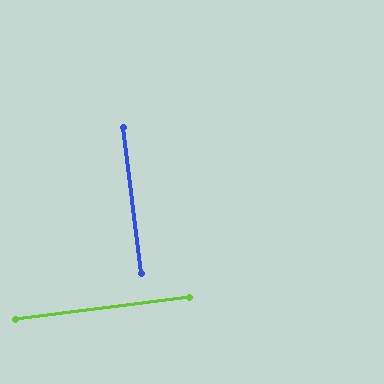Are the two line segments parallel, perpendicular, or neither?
Perpendicular — they meet at approximately 90°.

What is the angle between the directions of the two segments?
Approximately 90 degrees.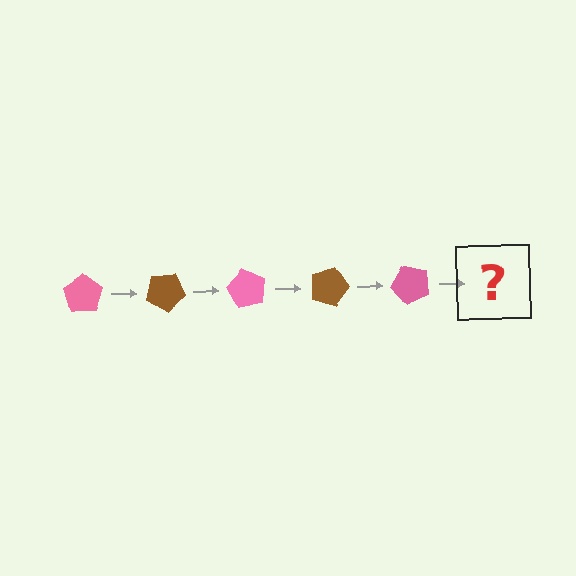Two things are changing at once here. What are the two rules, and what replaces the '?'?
The two rules are that it rotates 30 degrees each step and the color cycles through pink and brown. The '?' should be a brown pentagon, rotated 150 degrees from the start.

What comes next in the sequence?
The next element should be a brown pentagon, rotated 150 degrees from the start.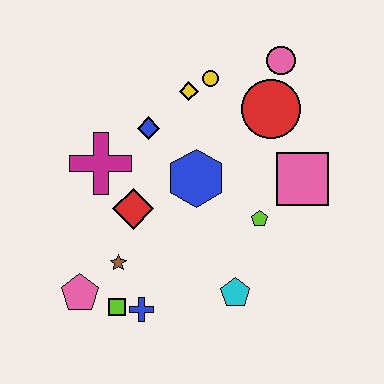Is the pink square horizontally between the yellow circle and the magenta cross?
No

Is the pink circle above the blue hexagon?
Yes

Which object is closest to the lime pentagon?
The pink square is closest to the lime pentagon.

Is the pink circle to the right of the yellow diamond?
Yes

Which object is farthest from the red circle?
The pink pentagon is farthest from the red circle.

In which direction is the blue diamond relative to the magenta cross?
The blue diamond is to the right of the magenta cross.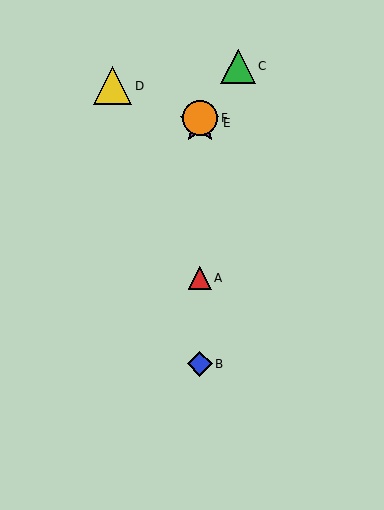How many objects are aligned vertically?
4 objects (A, B, E, F) are aligned vertically.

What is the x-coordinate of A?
Object A is at x≈200.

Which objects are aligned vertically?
Objects A, B, E, F are aligned vertically.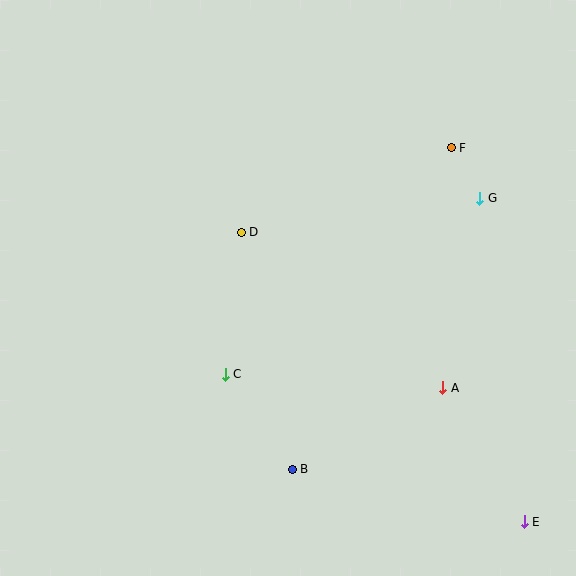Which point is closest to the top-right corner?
Point F is closest to the top-right corner.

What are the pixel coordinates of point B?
Point B is at (292, 469).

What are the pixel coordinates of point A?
Point A is at (443, 388).